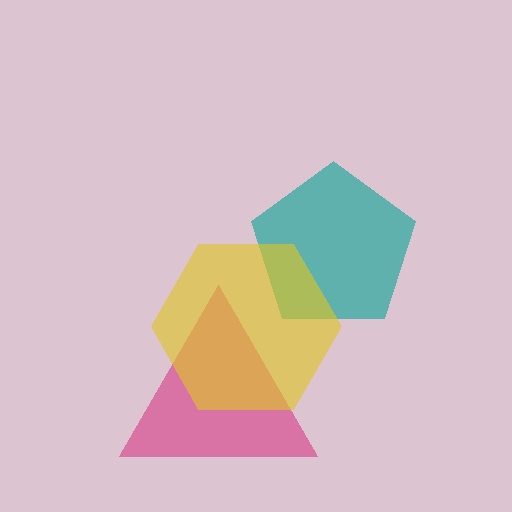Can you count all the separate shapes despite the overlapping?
Yes, there are 3 separate shapes.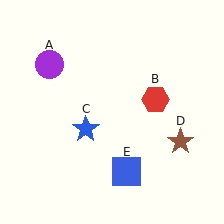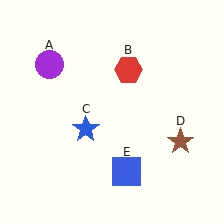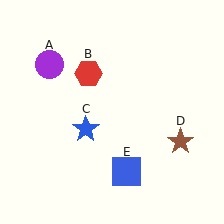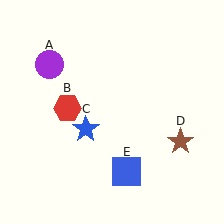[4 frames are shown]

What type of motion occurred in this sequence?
The red hexagon (object B) rotated counterclockwise around the center of the scene.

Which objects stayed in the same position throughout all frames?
Purple circle (object A) and blue star (object C) and brown star (object D) and blue square (object E) remained stationary.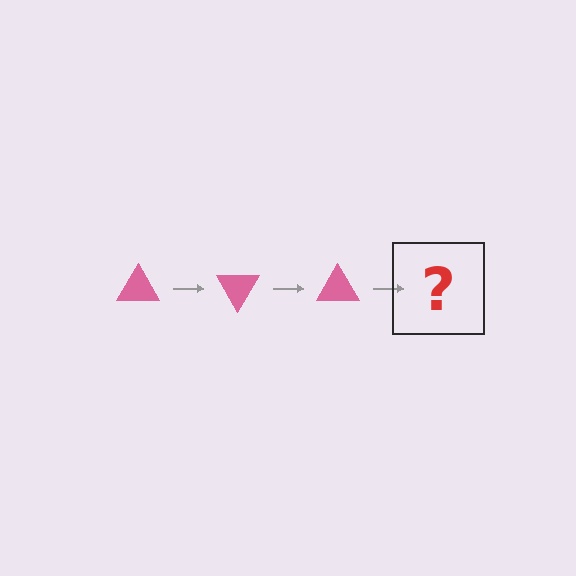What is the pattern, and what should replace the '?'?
The pattern is that the triangle rotates 60 degrees each step. The '?' should be a pink triangle rotated 180 degrees.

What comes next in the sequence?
The next element should be a pink triangle rotated 180 degrees.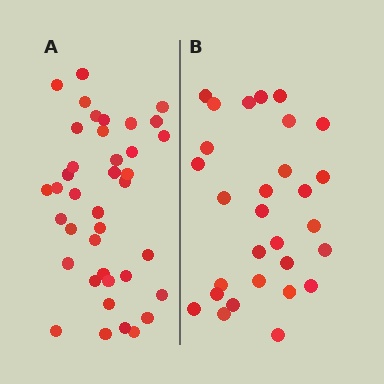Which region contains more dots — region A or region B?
Region A (the left region) has more dots.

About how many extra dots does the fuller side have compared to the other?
Region A has roughly 10 or so more dots than region B.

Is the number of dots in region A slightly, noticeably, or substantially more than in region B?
Region A has noticeably more, but not dramatically so. The ratio is roughly 1.3 to 1.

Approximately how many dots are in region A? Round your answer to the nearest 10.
About 40 dots. (The exact count is 39, which rounds to 40.)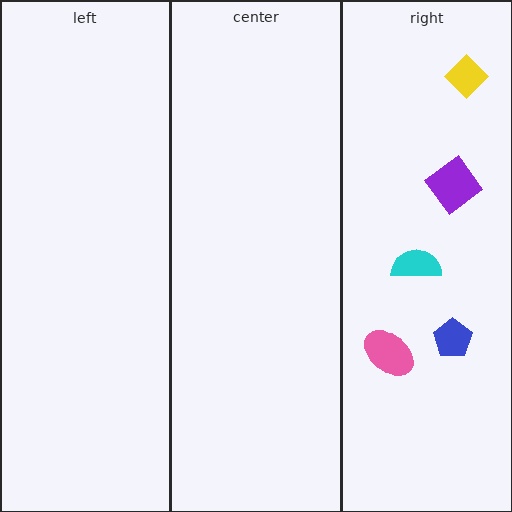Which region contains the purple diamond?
The right region.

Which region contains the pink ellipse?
The right region.